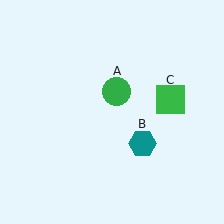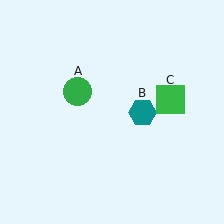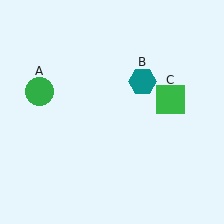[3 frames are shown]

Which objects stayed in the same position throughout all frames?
Green square (object C) remained stationary.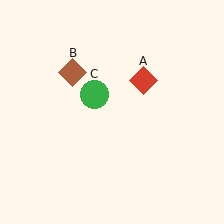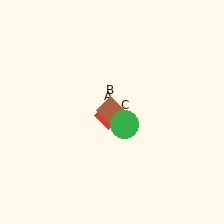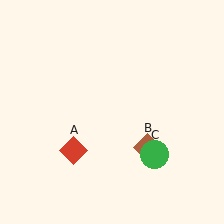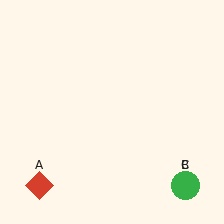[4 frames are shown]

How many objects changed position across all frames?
3 objects changed position: red diamond (object A), brown diamond (object B), green circle (object C).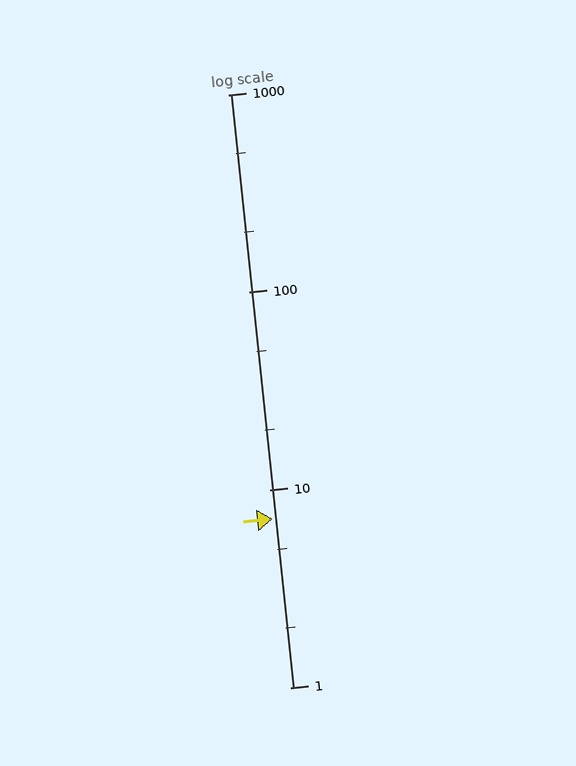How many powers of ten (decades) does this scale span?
The scale spans 3 decades, from 1 to 1000.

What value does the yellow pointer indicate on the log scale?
The pointer indicates approximately 7.1.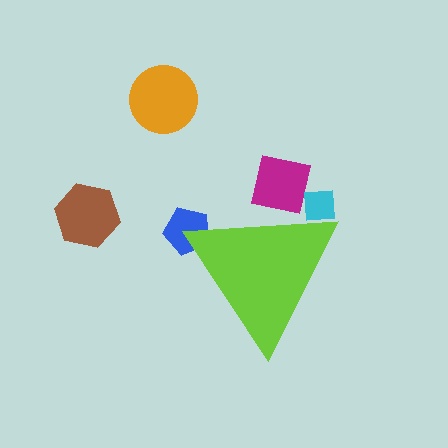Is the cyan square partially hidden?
Yes, the cyan square is partially hidden behind the lime triangle.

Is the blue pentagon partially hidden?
Yes, the blue pentagon is partially hidden behind the lime triangle.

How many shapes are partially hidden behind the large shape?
3 shapes are partially hidden.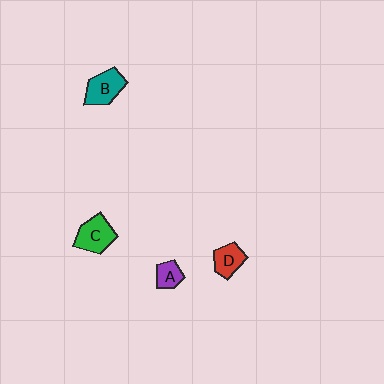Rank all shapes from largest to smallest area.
From largest to smallest: C (green), B (teal), D (red), A (purple).